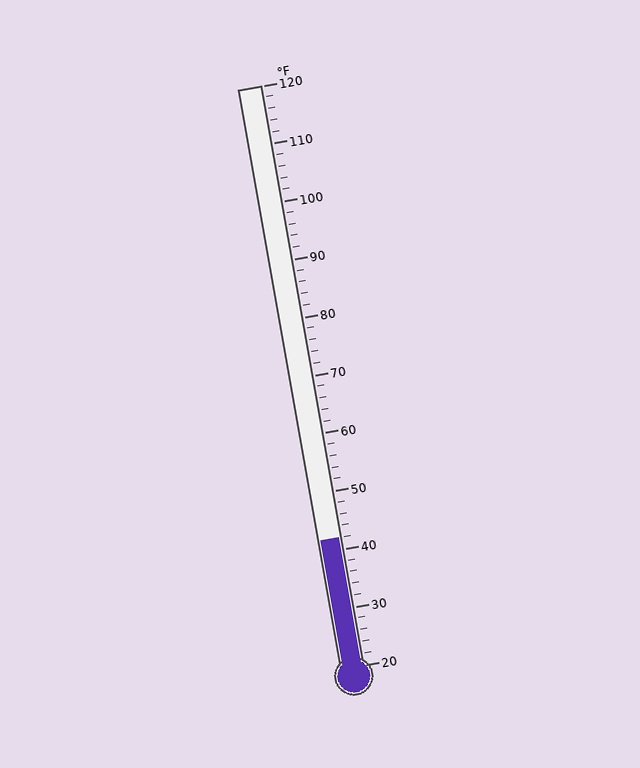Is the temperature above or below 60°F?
The temperature is below 60°F.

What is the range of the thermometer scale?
The thermometer scale ranges from 20°F to 120°F.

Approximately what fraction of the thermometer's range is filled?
The thermometer is filled to approximately 20% of its range.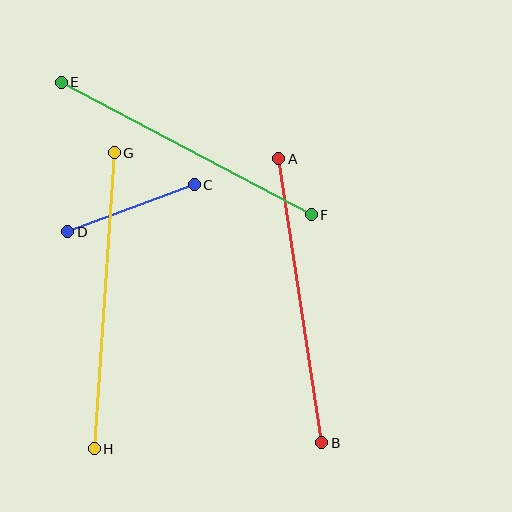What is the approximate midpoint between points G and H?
The midpoint is at approximately (104, 301) pixels.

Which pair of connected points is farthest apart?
Points G and H are farthest apart.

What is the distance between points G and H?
The distance is approximately 297 pixels.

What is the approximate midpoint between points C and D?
The midpoint is at approximately (131, 208) pixels.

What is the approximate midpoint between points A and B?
The midpoint is at approximately (300, 301) pixels.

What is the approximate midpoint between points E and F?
The midpoint is at approximately (186, 148) pixels.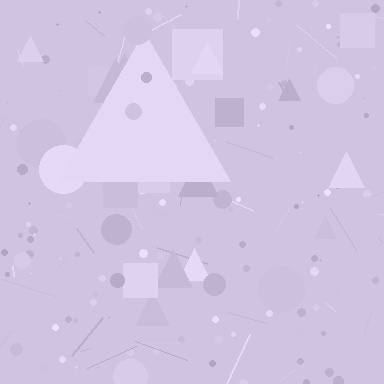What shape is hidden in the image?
A triangle is hidden in the image.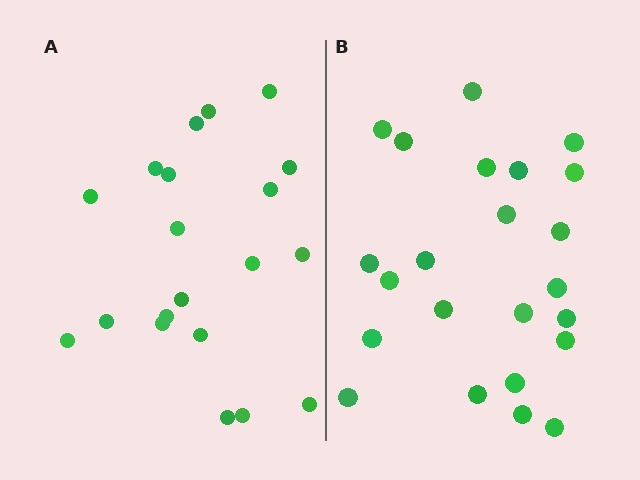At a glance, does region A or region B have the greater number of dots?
Region B (the right region) has more dots.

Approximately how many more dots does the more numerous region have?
Region B has just a few more — roughly 2 or 3 more dots than region A.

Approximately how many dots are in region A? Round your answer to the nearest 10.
About 20 dots.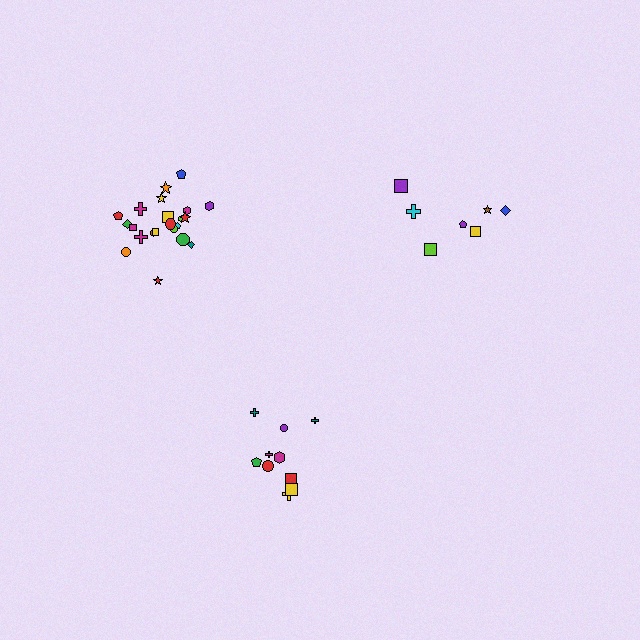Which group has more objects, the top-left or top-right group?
The top-left group.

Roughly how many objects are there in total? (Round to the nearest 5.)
Roughly 40 objects in total.